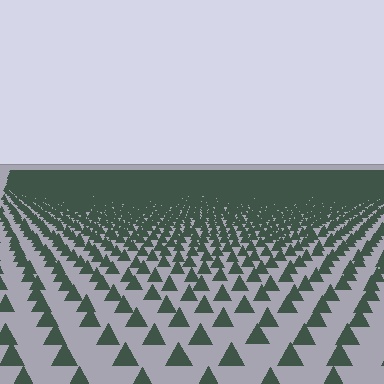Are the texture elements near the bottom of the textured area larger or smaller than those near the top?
Larger. Near the bottom, elements are closer to the viewer and appear at a bigger on-screen size.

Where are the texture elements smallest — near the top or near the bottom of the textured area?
Near the top.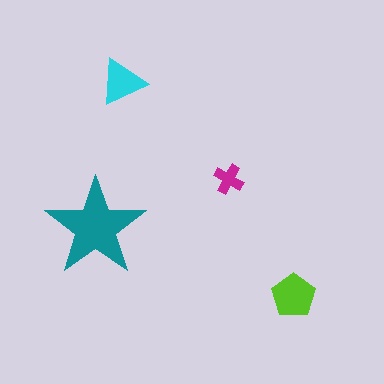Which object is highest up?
The cyan triangle is topmost.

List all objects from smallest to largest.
The magenta cross, the cyan triangle, the lime pentagon, the teal star.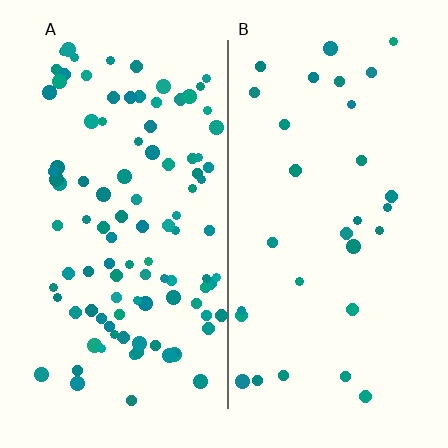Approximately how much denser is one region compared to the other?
Approximately 3.4× — region A over region B.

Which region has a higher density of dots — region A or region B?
A (the left).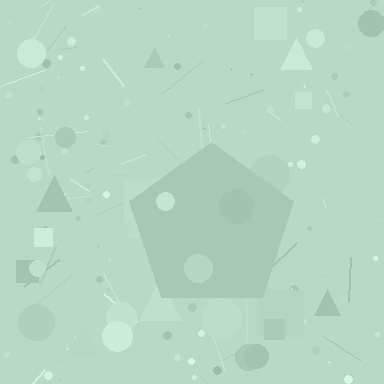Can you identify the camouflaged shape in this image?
The camouflaged shape is a pentagon.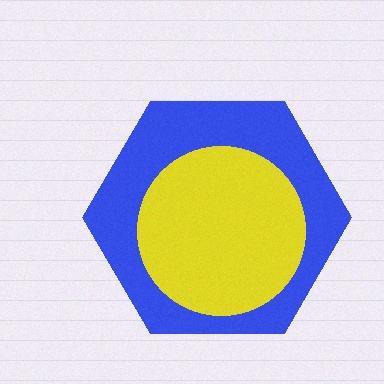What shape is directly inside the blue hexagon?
The yellow circle.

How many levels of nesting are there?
2.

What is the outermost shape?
The blue hexagon.